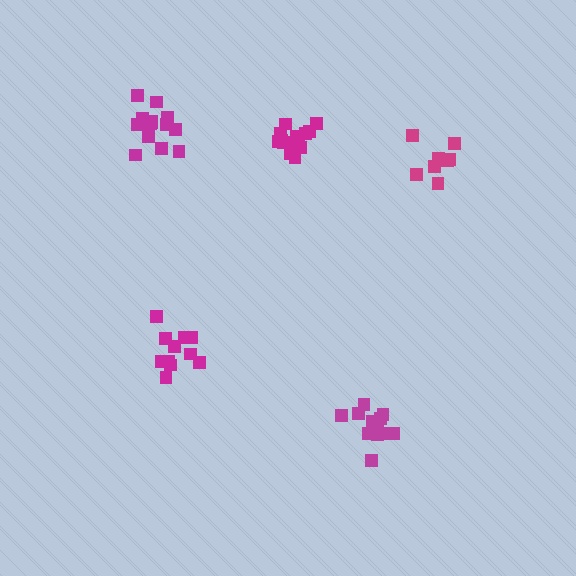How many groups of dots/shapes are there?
There are 5 groups.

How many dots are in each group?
Group 1: 14 dots, Group 2: 14 dots, Group 3: 8 dots, Group 4: 11 dots, Group 5: 13 dots (60 total).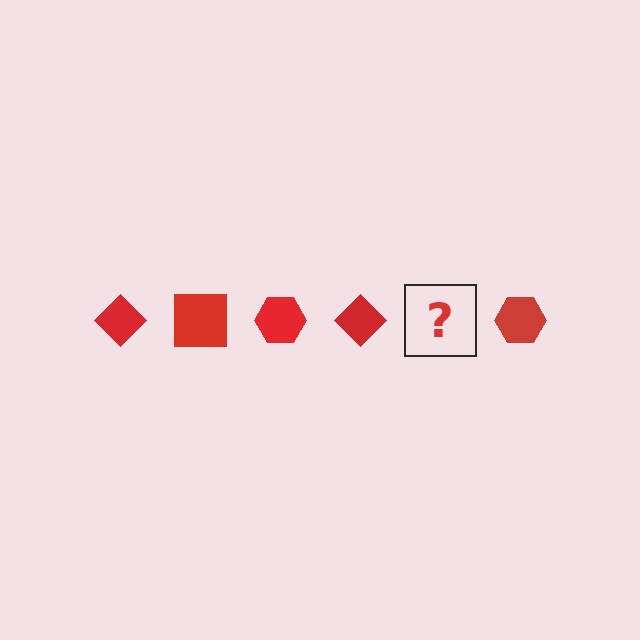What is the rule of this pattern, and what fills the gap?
The rule is that the pattern cycles through diamond, square, hexagon shapes in red. The gap should be filled with a red square.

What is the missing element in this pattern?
The missing element is a red square.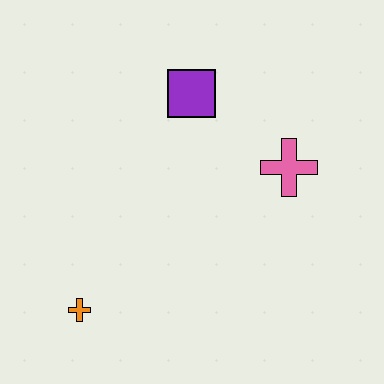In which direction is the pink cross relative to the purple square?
The pink cross is to the right of the purple square.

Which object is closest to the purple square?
The pink cross is closest to the purple square.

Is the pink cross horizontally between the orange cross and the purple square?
No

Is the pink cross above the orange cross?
Yes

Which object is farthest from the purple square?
The orange cross is farthest from the purple square.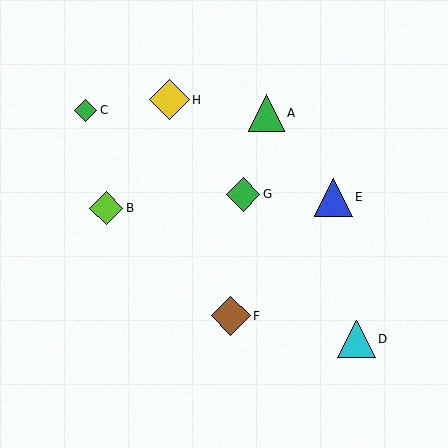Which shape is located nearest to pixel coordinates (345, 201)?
The blue triangle (labeled E) at (333, 197) is nearest to that location.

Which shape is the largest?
The yellow diamond (labeled H) is the largest.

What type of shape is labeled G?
Shape G is a green diamond.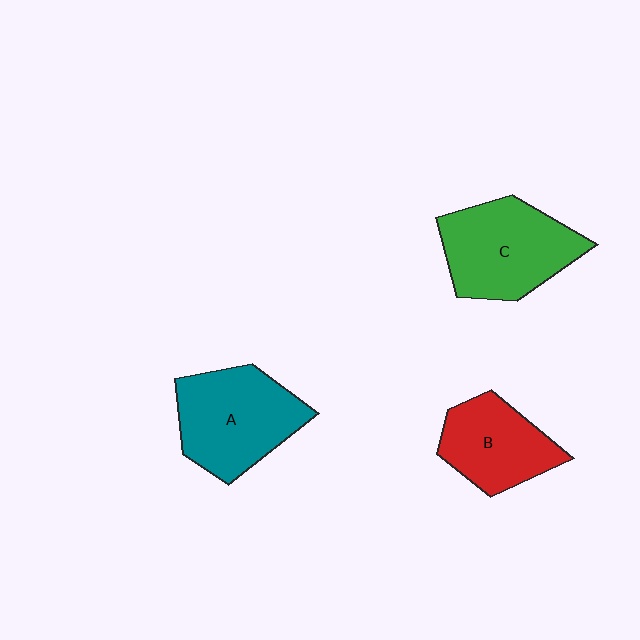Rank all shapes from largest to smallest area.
From largest to smallest: C (green), A (teal), B (red).